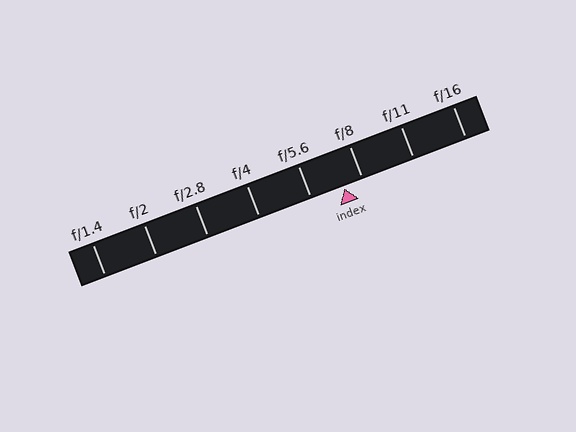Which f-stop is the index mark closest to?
The index mark is closest to f/8.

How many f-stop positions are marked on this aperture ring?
There are 8 f-stop positions marked.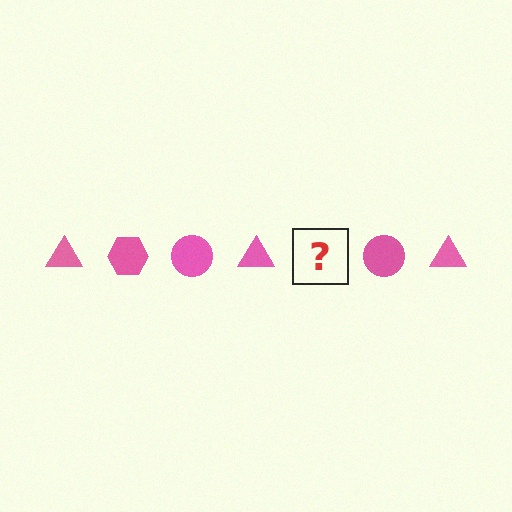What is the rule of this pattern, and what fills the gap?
The rule is that the pattern cycles through triangle, hexagon, circle shapes in pink. The gap should be filled with a pink hexagon.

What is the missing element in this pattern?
The missing element is a pink hexagon.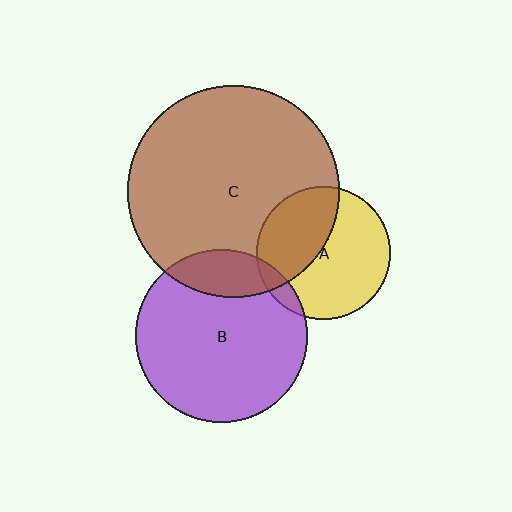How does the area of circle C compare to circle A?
Approximately 2.5 times.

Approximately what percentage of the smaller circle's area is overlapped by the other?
Approximately 40%.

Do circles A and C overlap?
Yes.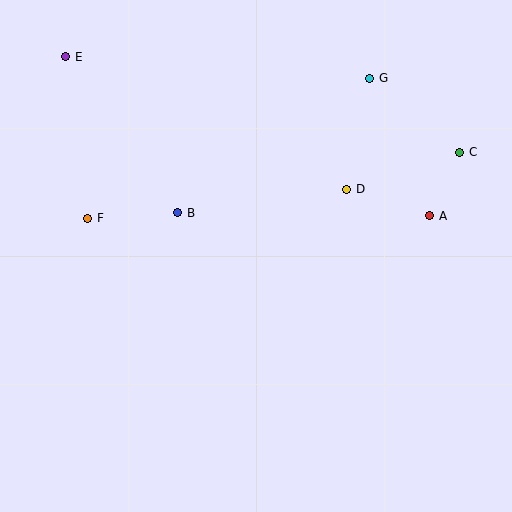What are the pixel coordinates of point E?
Point E is at (65, 57).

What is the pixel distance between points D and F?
The distance between D and F is 260 pixels.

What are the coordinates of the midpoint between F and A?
The midpoint between F and A is at (259, 217).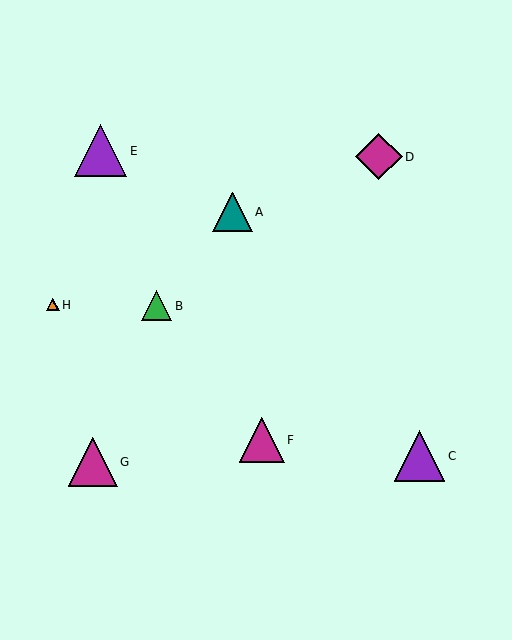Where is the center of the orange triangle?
The center of the orange triangle is at (53, 305).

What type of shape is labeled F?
Shape F is a magenta triangle.